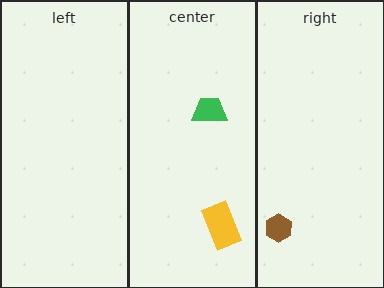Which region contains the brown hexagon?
The right region.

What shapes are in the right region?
The brown hexagon.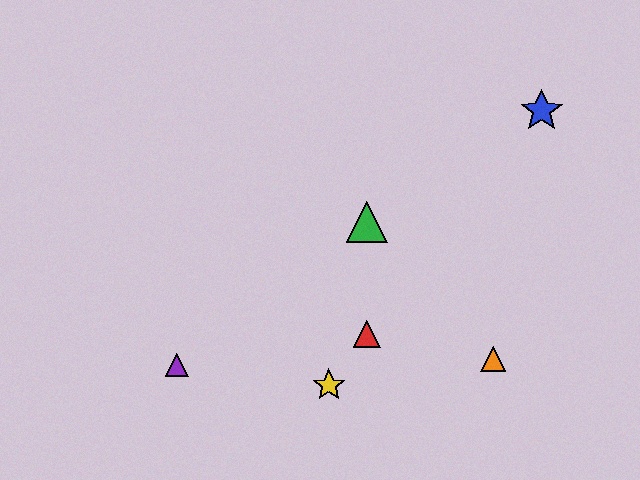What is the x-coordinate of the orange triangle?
The orange triangle is at x≈493.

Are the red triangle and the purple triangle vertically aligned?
No, the red triangle is at x≈367 and the purple triangle is at x≈177.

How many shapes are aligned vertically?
2 shapes (the red triangle, the green triangle) are aligned vertically.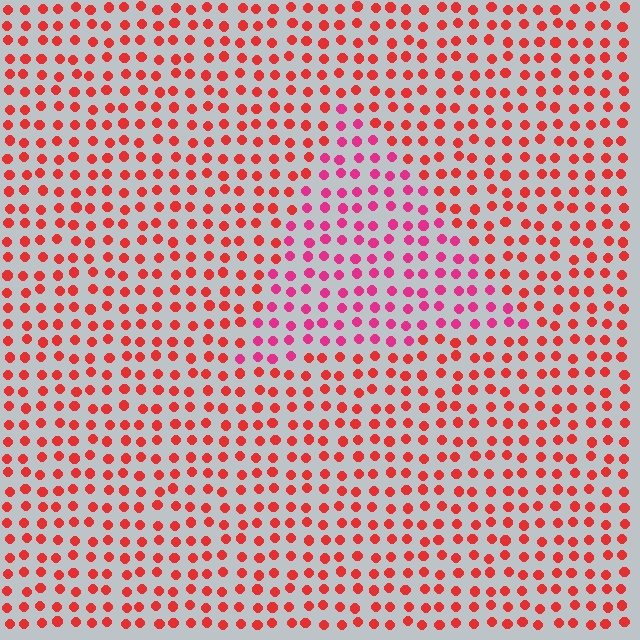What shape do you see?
I see a triangle.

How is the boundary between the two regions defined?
The boundary is defined purely by a slight shift in hue (about 31 degrees). Spacing, size, and orientation are identical on both sides.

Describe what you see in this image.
The image is filled with small red elements in a uniform arrangement. A triangle-shaped region is visible where the elements are tinted to a slightly different hue, forming a subtle color boundary.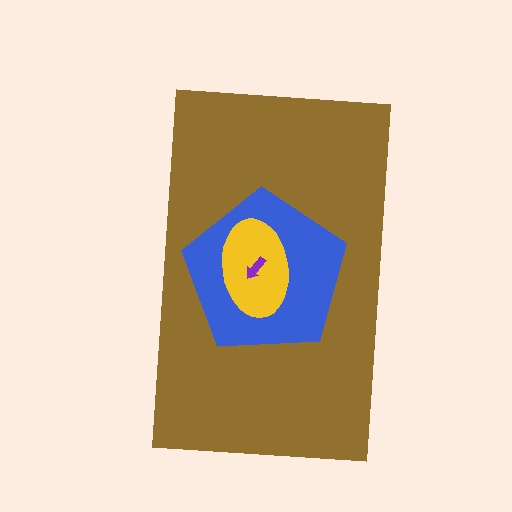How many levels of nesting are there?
4.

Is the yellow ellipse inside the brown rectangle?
Yes.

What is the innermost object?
The purple arrow.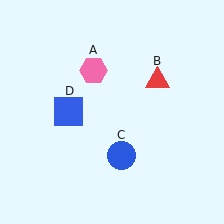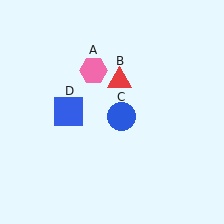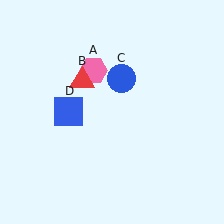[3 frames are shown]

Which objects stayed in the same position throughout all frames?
Pink hexagon (object A) and blue square (object D) remained stationary.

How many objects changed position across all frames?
2 objects changed position: red triangle (object B), blue circle (object C).